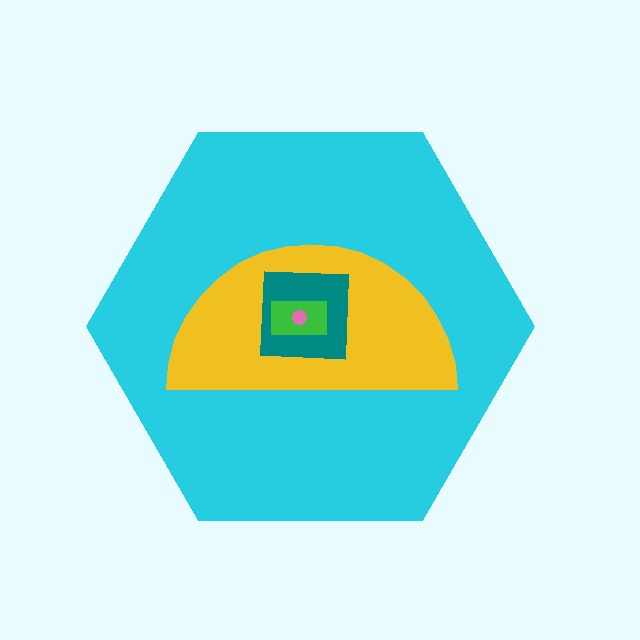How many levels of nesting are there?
5.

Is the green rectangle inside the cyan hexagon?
Yes.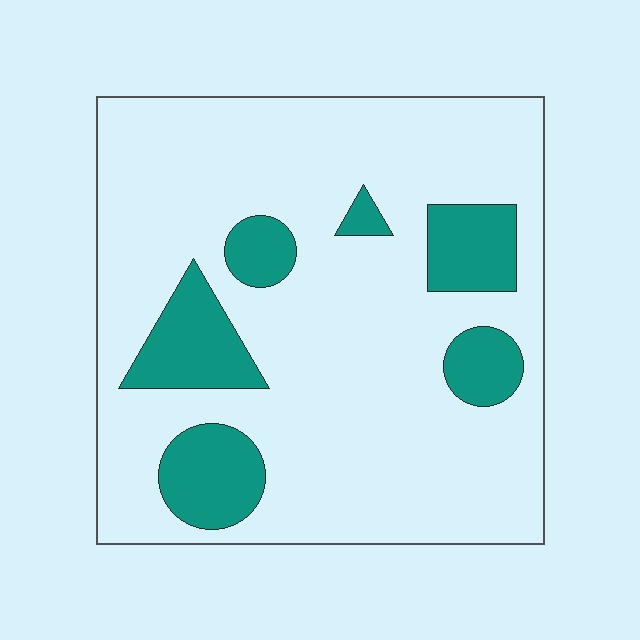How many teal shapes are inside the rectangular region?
6.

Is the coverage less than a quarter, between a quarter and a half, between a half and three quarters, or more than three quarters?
Less than a quarter.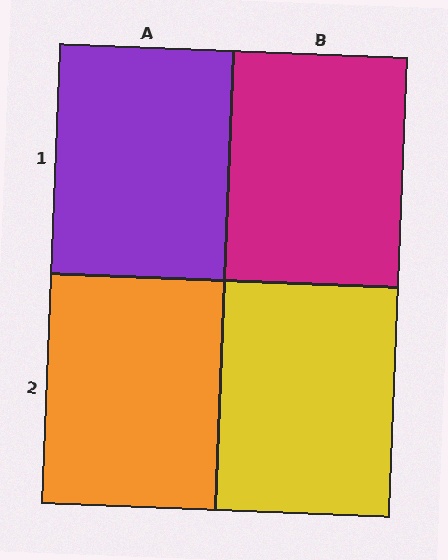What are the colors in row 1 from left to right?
Purple, magenta.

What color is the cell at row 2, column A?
Orange.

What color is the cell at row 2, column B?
Yellow.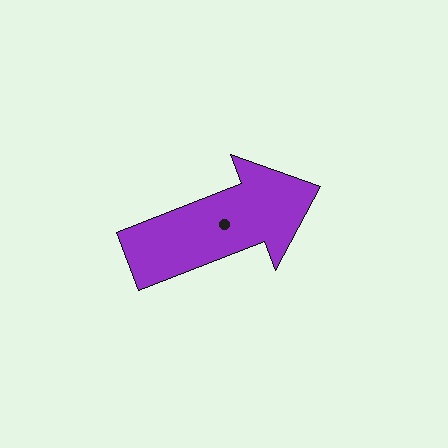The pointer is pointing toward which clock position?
Roughly 2 o'clock.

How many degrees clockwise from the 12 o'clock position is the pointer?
Approximately 69 degrees.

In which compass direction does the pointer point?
East.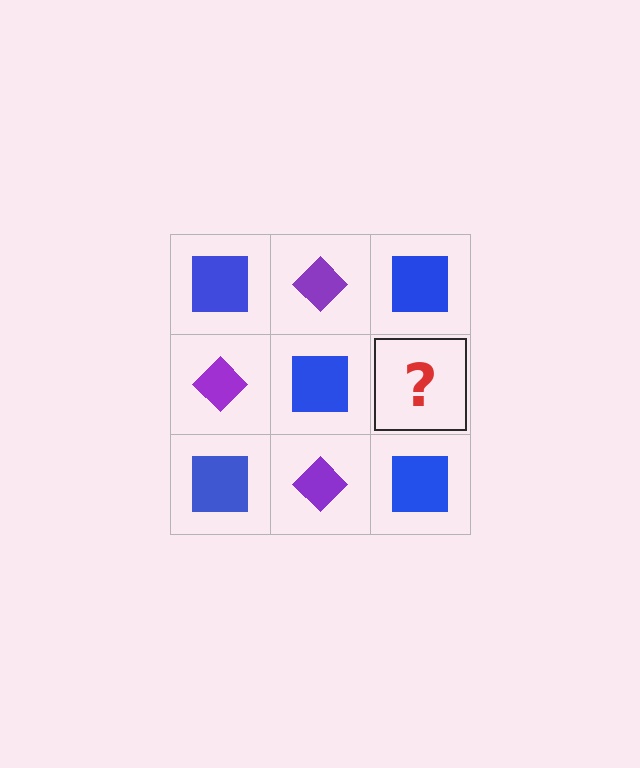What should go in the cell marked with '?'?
The missing cell should contain a purple diamond.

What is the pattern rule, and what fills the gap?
The rule is that it alternates blue square and purple diamond in a checkerboard pattern. The gap should be filled with a purple diamond.